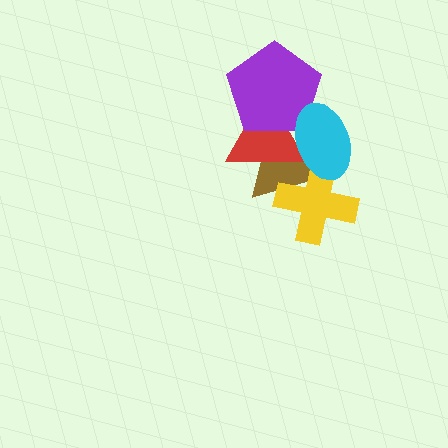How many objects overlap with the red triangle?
3 objects overlap with the red triangle.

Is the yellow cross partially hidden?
Yes, it is partially covered by another shape.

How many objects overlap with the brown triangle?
4 objects overlap with the brown triangle.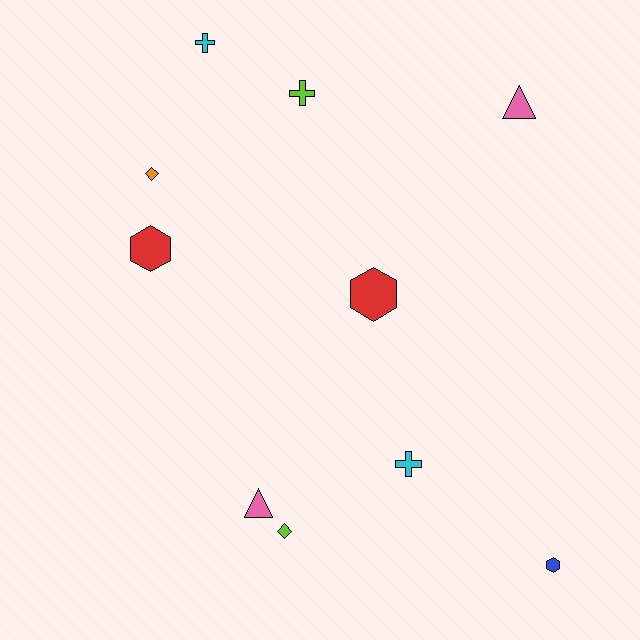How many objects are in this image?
There are 10 objects.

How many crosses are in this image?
There are 3 crosses.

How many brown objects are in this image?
There are no brown objects.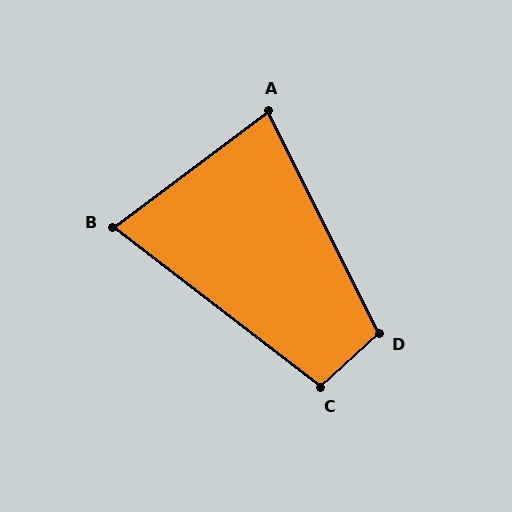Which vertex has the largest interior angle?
D, at approximately 106 degrees.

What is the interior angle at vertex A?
Approximately 80 degrees (acute).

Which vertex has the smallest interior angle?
B, at approximately 74 degrees.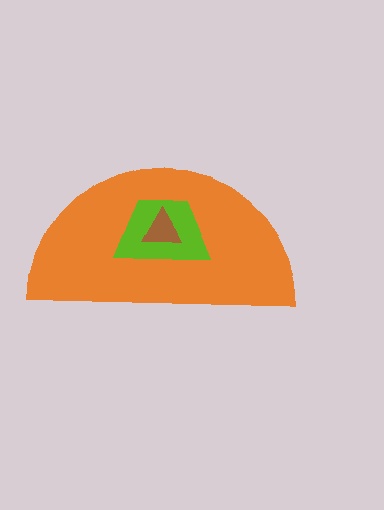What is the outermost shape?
The orange semicircle.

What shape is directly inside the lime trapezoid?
The brown triangle.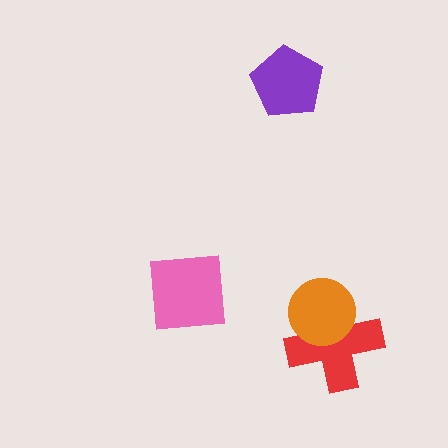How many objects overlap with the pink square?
0 objects overlap with the pink square.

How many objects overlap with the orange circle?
1 object overlaps with the orange circle.